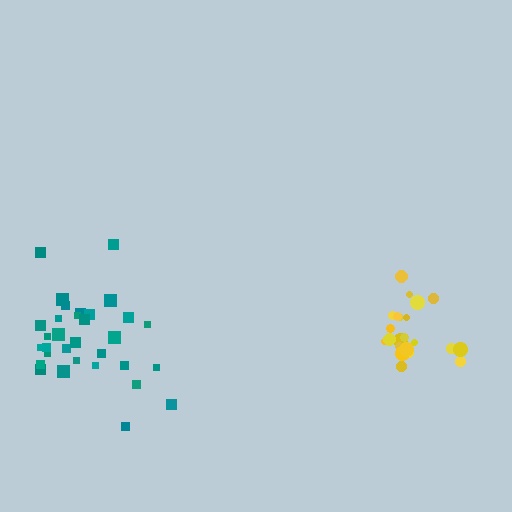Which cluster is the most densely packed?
Yellow.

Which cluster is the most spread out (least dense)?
Teal.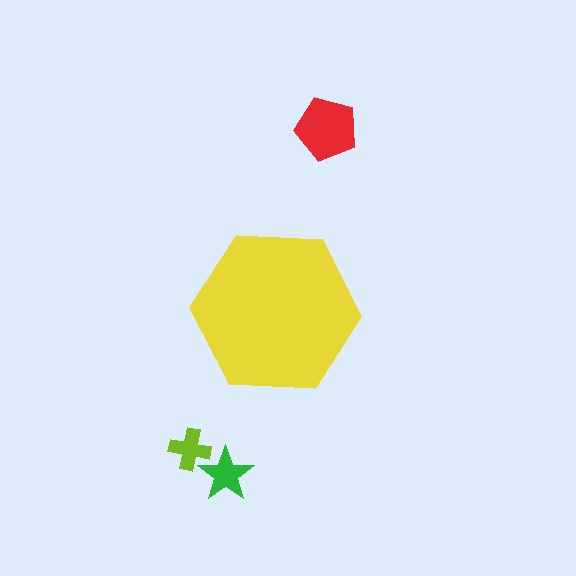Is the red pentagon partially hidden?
No, the red pentagon is fully visible.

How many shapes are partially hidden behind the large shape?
0 shapes are partially hidden.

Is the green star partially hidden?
No, the green star is fully visible.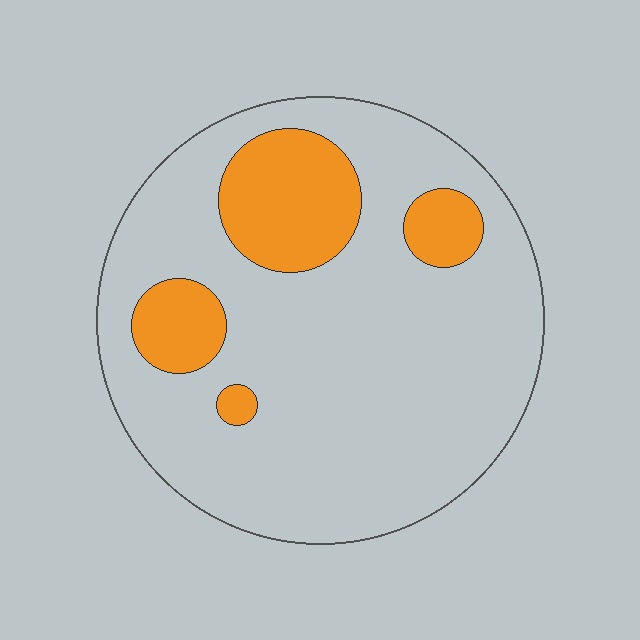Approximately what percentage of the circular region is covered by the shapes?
Approximately 20%.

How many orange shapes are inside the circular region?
4.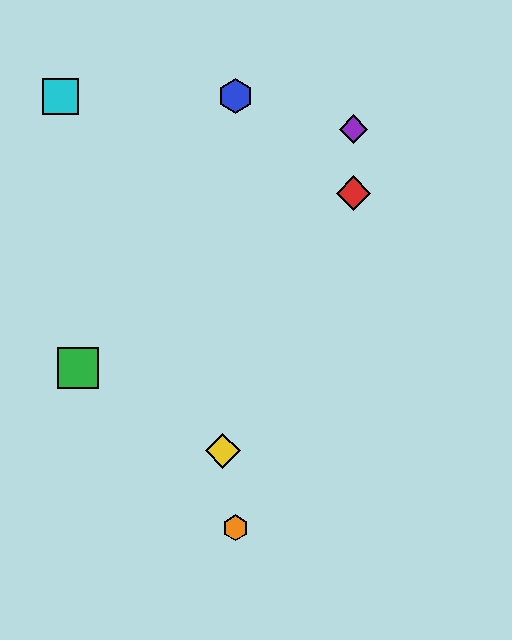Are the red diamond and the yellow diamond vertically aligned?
No, the red diamond is at x≈354 and the yellow diamond is at x≈223.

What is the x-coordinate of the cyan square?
The cyan square is at x≈60.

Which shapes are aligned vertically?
The red diamond, the purple diamond are aligned vertically.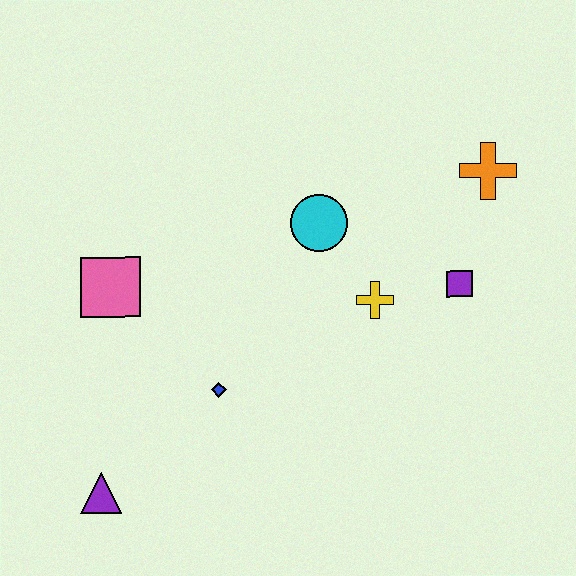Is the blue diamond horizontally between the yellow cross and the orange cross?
No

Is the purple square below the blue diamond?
No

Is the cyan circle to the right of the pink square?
Yes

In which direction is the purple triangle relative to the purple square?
The purple triangle is to the left of the purple square.